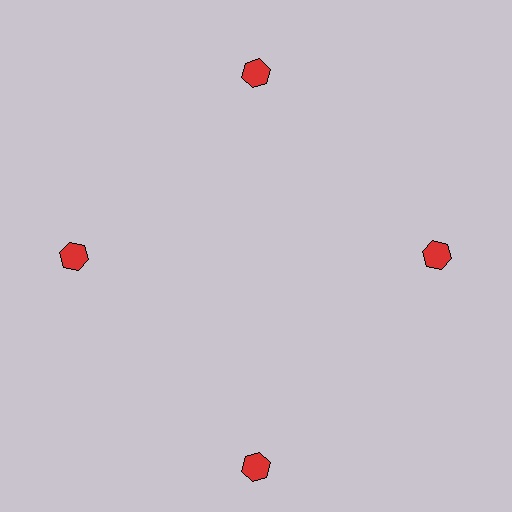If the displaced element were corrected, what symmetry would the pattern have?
It would have 4-fold rotational symmetry — the pattern would map onto itself every 90 degrees.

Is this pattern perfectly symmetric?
No. The 4 red hexagons are arranged in a ring, but one element near the 6 o'clock position is pushed outward from the center, breaking the 4-fold rotational symmetry.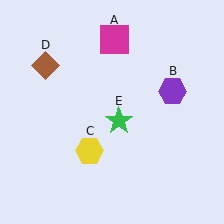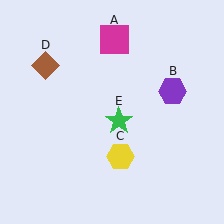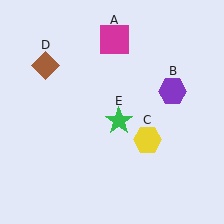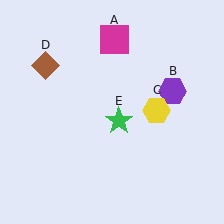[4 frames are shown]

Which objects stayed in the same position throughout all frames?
Magenta square (object A) and purple hexagon (object B) and brown diamond (object D) and green star (object E) remained stationary.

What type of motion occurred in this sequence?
The yellow hexagon (object C) rotated counterclockwise around the center of the scene.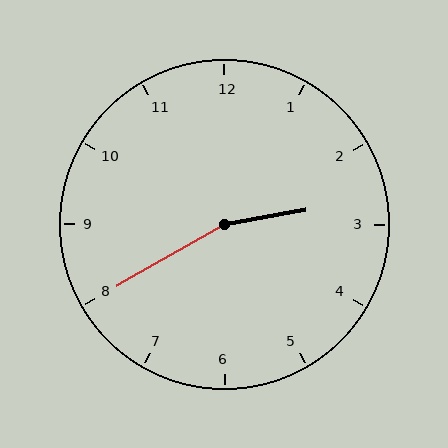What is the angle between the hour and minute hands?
Approximately 160 degrees.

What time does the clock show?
2:40.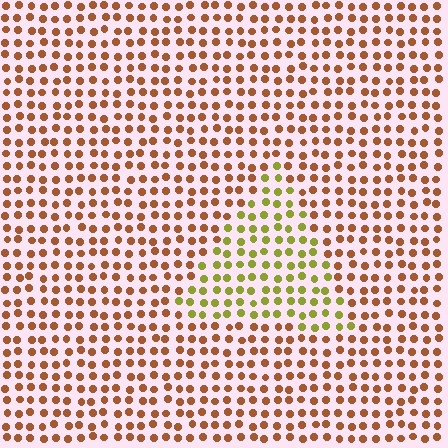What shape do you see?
I see a triangle.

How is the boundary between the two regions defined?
The boundary is defined purely by a slight shift in hue (about 51 degrees). Spacing, size, and orientation are identical on both sides.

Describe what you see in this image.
The image is filled with small brown elements in a uniform arrangement. A triangle-shaped region is visible where the elements are tinted to a slightly different hue, forming a subtle color boundary.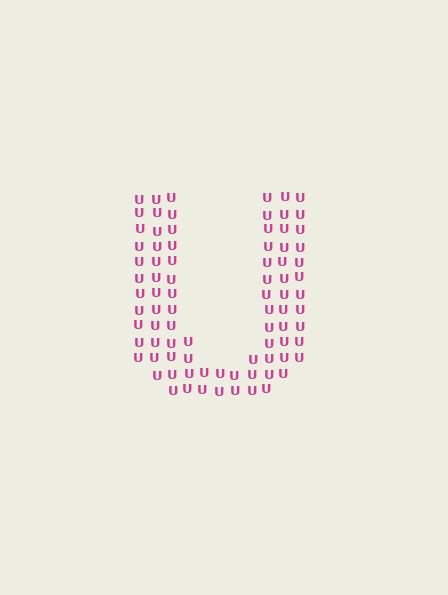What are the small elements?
The small elements are letter U's.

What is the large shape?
The large shape is the letter U.